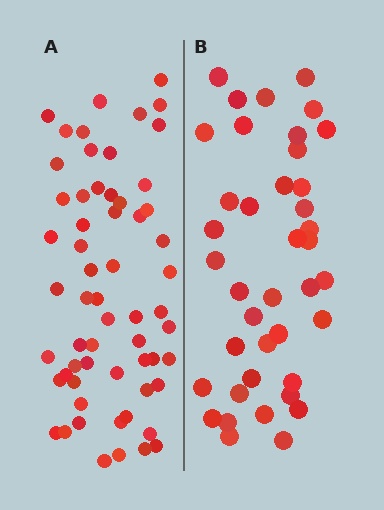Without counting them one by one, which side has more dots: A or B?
Region A (the left region) has more dots.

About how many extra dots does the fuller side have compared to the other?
Region A has approximately 20 more dots than region B.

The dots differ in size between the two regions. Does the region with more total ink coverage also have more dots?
No. Region B has more total ink coverage because its dots are larger, but region A actually contains more individual dots. Total area can be misleading — the number of items is what matters here.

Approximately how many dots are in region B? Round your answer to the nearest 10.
About 40 dots.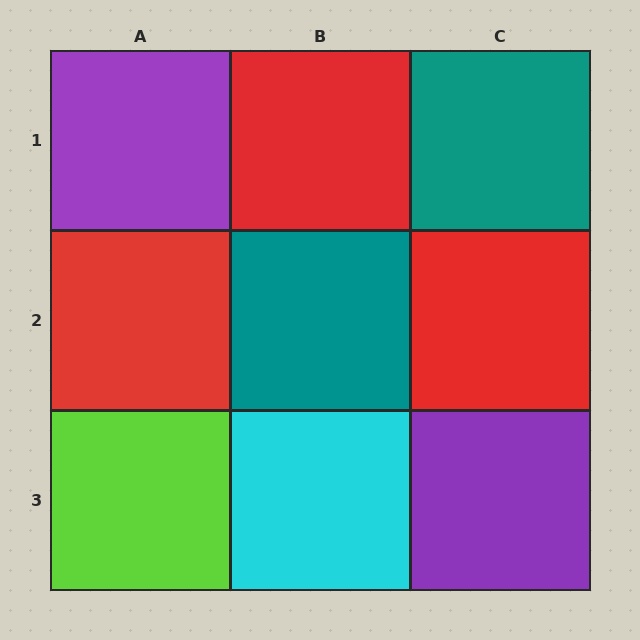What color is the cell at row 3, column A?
Lime.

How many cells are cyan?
1 cell is cyan.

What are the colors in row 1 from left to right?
Purple, red, teal.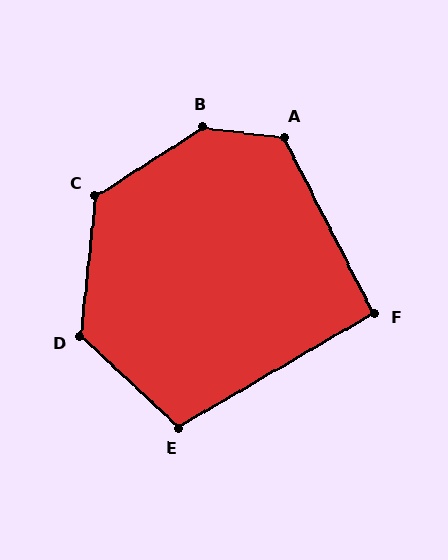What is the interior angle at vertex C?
Approximately 128 degrees (obtuse).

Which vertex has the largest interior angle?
B, at approximately 140 degrees.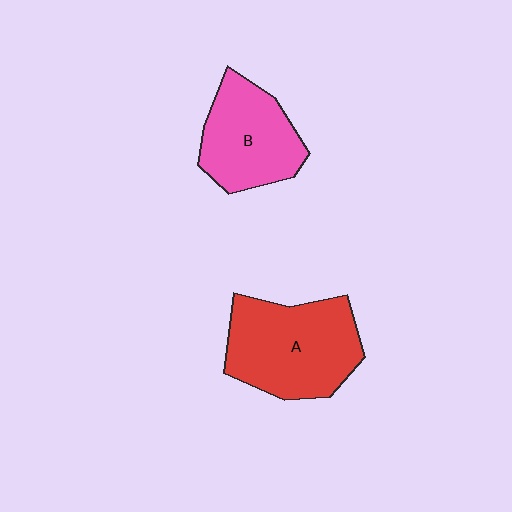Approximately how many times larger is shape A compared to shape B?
Approximately 1.3 times.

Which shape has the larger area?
Shape A (red).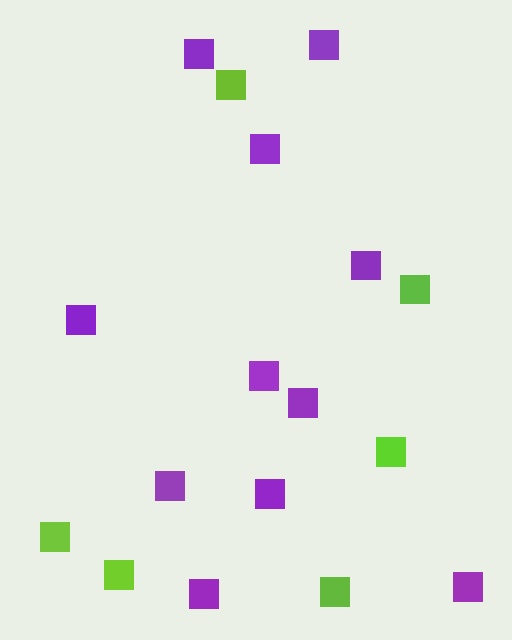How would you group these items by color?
There are 2 groups: one group of purple squares (11) and one group of lime squares (6).